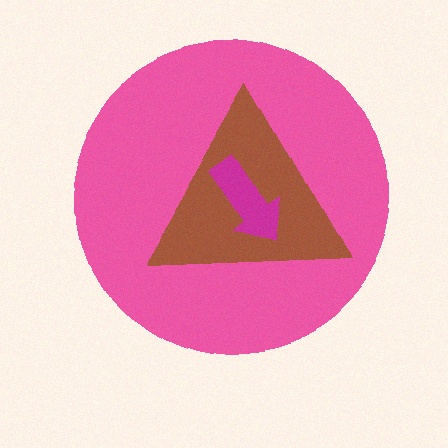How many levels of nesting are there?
3.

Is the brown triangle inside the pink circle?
Yes.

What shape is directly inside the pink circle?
The brown triangle.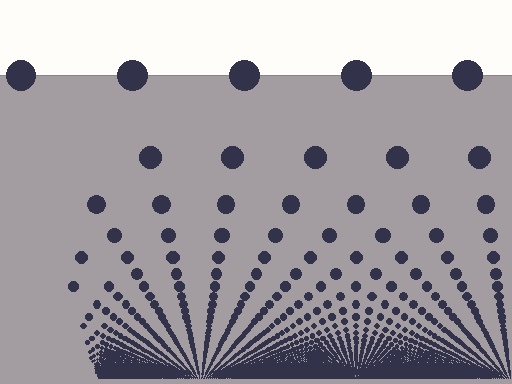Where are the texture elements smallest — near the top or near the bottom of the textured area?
Near the bottom.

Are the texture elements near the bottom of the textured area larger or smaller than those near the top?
Smaller. The gradient is inverted — elements near the bottom are smaller and denser.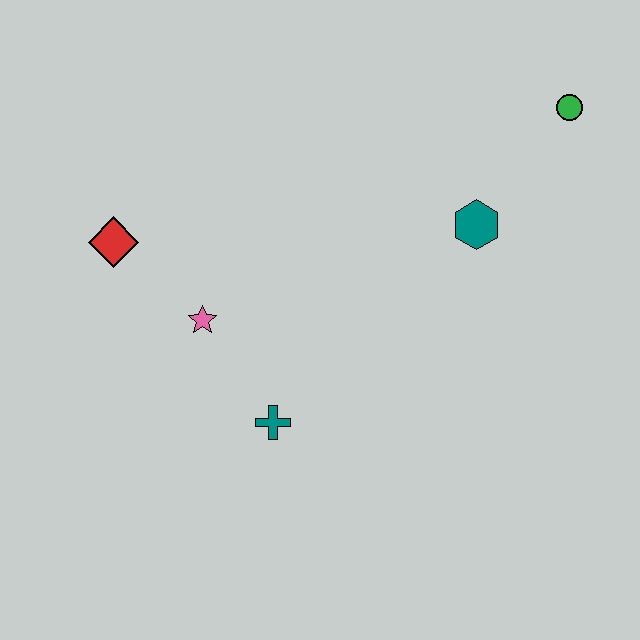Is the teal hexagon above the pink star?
Yes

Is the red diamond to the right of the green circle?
No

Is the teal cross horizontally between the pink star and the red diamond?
No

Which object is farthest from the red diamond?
The green circle is farthest from the red diamond.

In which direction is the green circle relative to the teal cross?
The green circle is above the teal cross.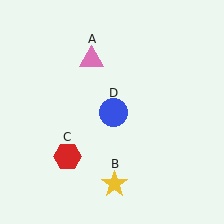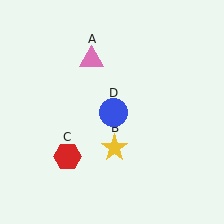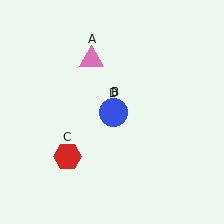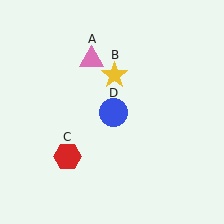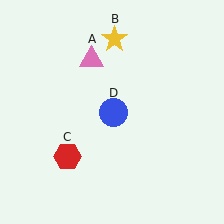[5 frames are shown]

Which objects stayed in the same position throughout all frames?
Pink triangle (object A) and red hexagon (object C) and blue circle (object D) remained stationary.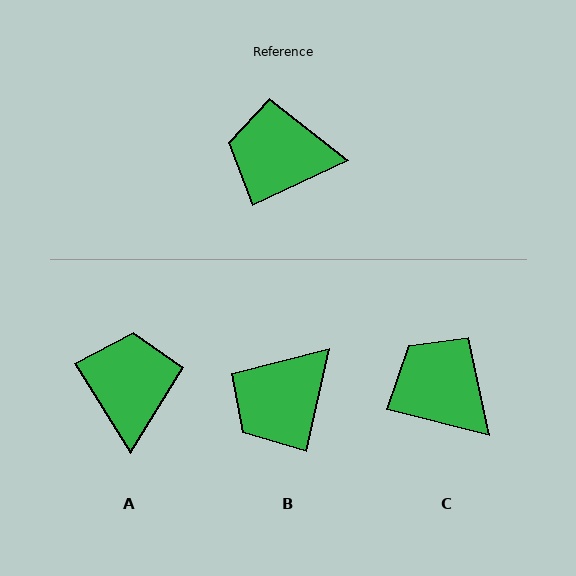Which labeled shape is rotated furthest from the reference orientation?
A, about 83 degrees away.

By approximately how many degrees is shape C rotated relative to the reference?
Approximately 40 degrees clockwise.